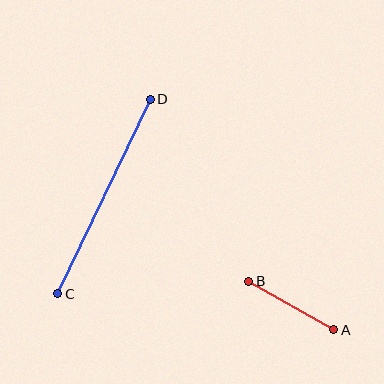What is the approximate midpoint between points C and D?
The midpoint is at approximately (104, 197) pixels.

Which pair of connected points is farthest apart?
Points C and D are farthest apart.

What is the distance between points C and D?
The distance is approximately 215 pixels.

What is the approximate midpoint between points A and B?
The midpoint is at approximately (291, 305) pixels.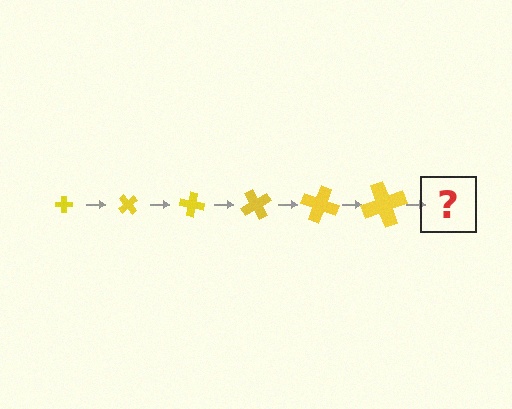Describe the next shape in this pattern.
It should be a cross, larger than the previous one and rotated 300 degrees from the start.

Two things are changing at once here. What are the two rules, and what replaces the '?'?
The two rules are that the cross grows larger each step and it rotates 50 degrees each step. The '?' should be a cross, larger than the previous one and rotated 300 degrees from the start.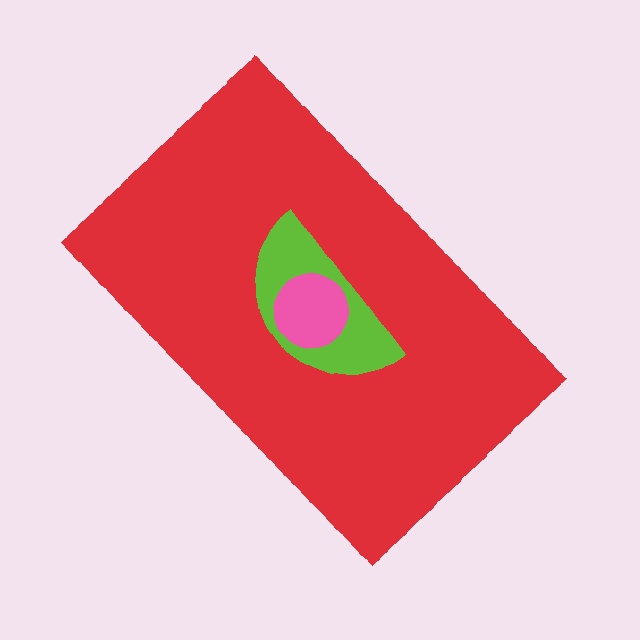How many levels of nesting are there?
3.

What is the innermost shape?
The pink circle.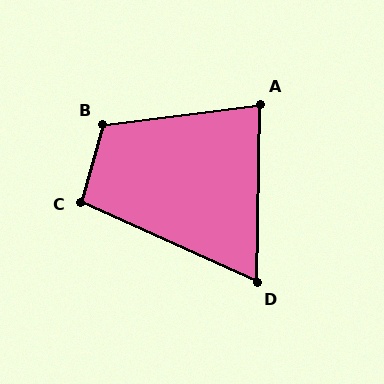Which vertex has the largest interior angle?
B, at approximately 113 degrees.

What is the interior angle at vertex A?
Approximately 82 degrees (acute).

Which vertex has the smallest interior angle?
D, at approximately 67 degrees.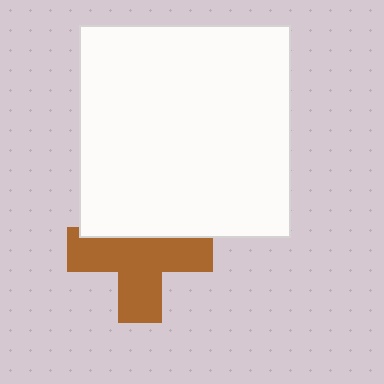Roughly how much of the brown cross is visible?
Most of it is visible (roughly 67%).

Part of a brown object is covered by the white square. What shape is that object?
It is a cross.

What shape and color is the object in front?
The object in front is a white square.